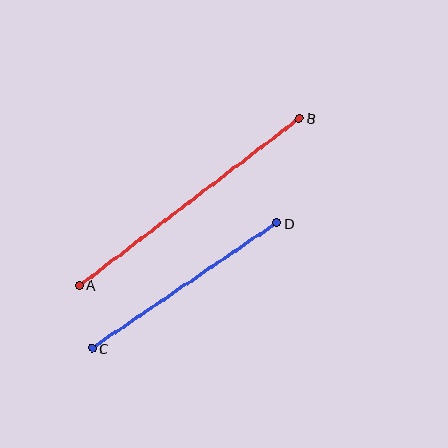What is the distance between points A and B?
The distance is approximately 276 pixels.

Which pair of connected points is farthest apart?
Points A and B are farthest apart.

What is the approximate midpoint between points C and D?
The midpoint is at approximately (184, 286) pixels.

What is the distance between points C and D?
The distance is approximately 223 pixels.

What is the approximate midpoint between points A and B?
The midpoint is at approximately (189, 202) pixels.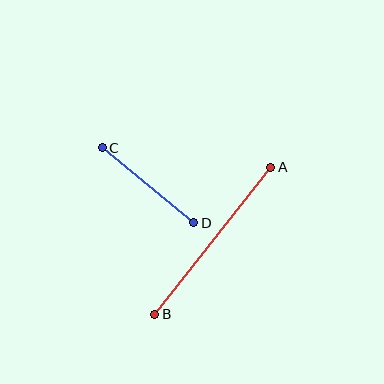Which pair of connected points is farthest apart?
Points A and B are farthest apart.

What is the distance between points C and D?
The distance is approximately 119 pixels.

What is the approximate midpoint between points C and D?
The midpoint is at approximately (148, 185) pixels.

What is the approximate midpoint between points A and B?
The midpoint is at approximately (213, 241) pixels.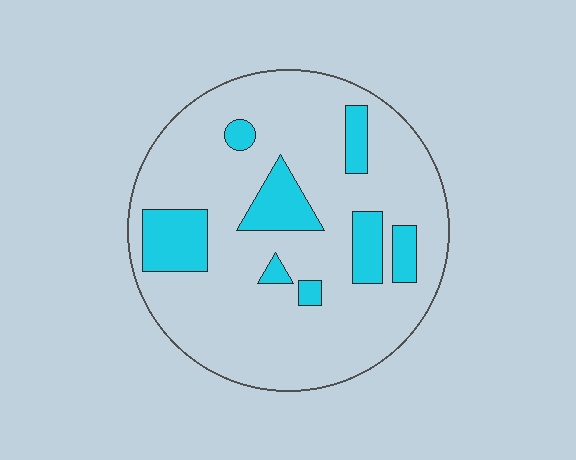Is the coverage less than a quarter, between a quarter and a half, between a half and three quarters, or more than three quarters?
Less than a quarter.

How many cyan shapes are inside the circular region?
8.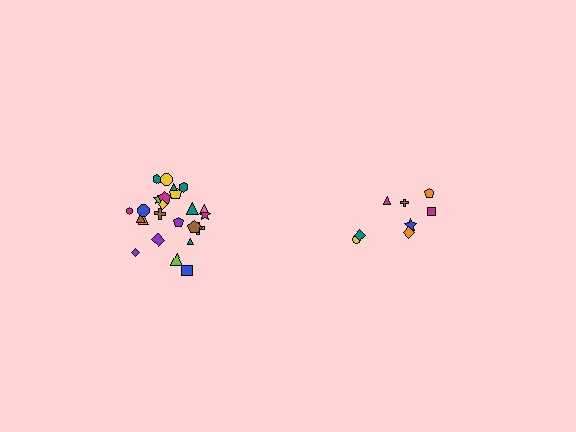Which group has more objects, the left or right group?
The left group.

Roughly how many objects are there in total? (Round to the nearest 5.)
Roughly 35 objects in total.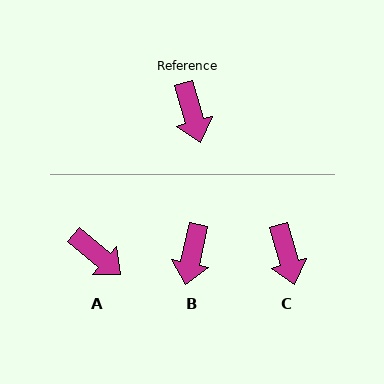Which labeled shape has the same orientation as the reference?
C.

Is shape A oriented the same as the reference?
No, it is off by about 34 degrees.